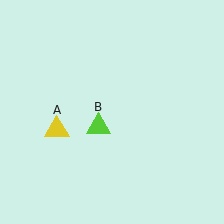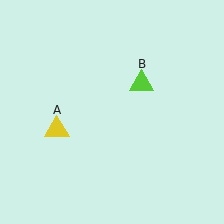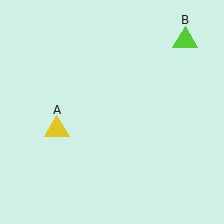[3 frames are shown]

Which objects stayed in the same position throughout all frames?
Yellow triangle (object A) remained stationary.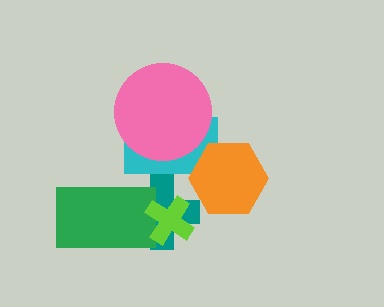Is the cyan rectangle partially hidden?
Yes, it is partially covered by another shape.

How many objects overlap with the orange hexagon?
1 object overlaps with the orange hexagon.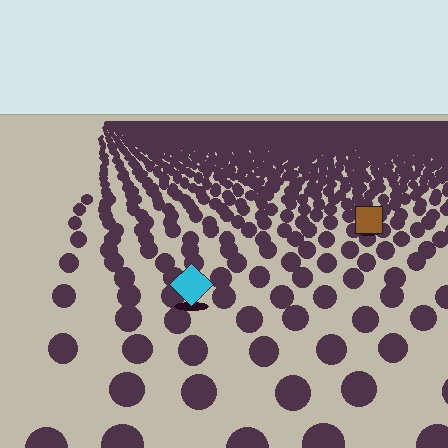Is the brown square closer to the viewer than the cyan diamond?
No. The cyan diamond is closer — you can tell from the texture gradient: the ground texture is coarser near it.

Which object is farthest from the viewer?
The brown square is farthest from the viewer. It appears smaller and the ground texture around it is denser.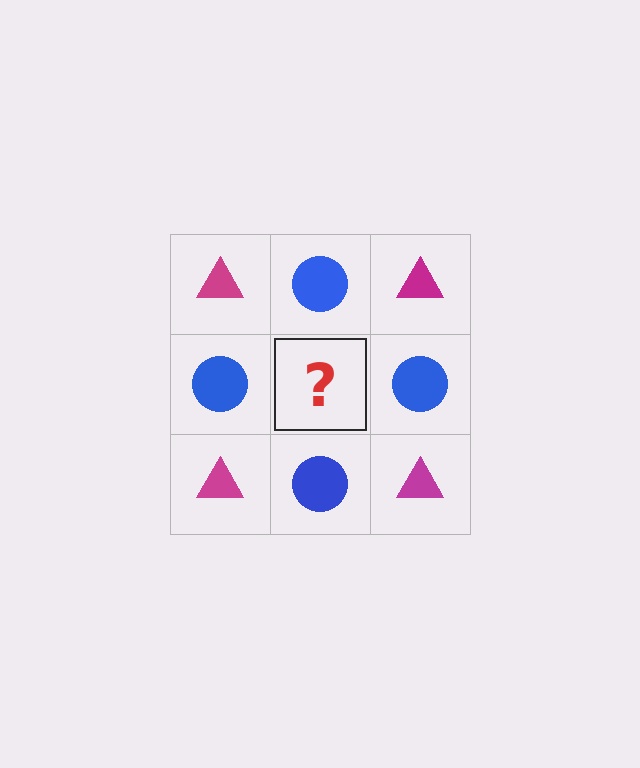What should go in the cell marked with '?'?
The missing cell should contain a magenta triangle.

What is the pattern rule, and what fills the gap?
The rule is that it alternates magenta triangle and blue circle in a checkerboard pattern. The gap should be filled with a magenta triangle.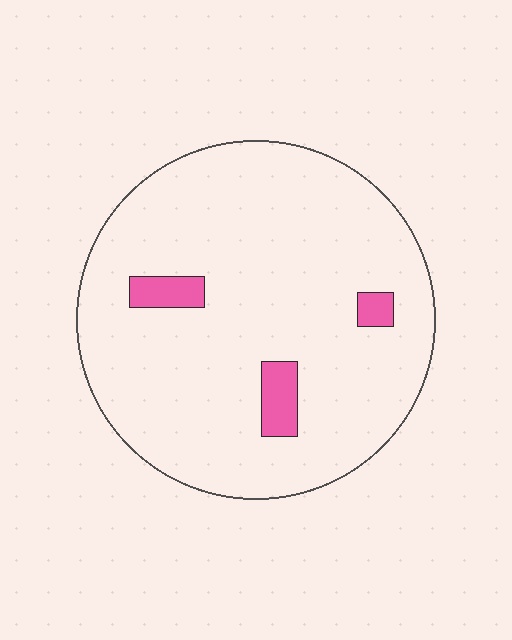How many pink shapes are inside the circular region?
3.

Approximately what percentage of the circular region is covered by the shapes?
Approximately 5%.